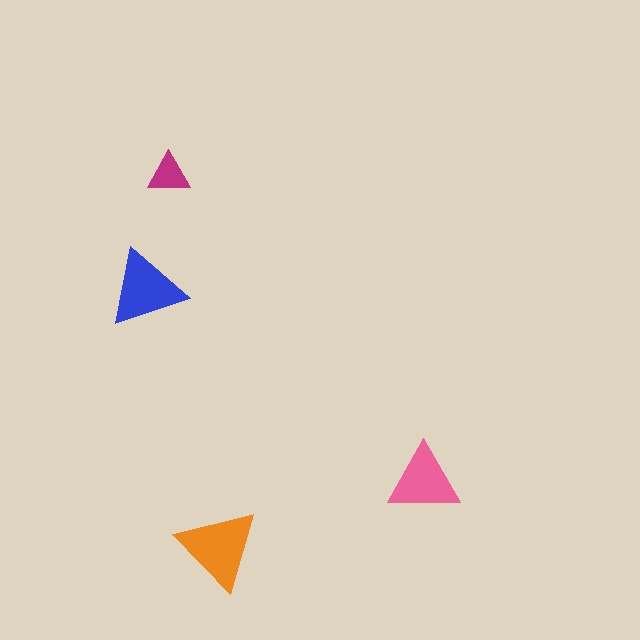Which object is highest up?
The magenta triangle is topmost.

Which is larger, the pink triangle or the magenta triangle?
The pink one.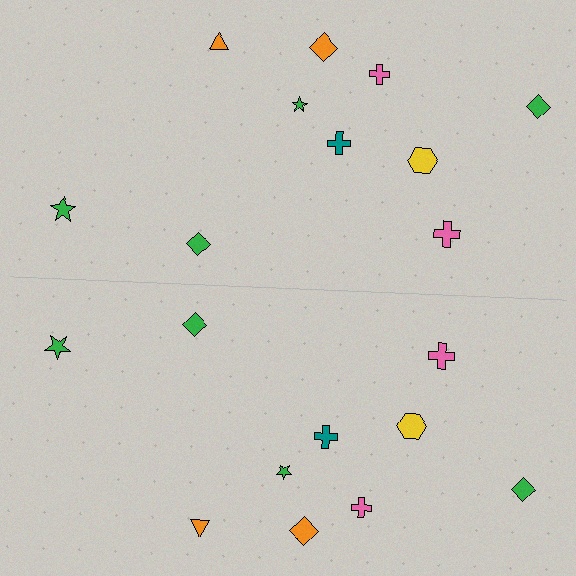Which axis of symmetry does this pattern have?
The pattern has a horizontal axis of symmetry running through the center of the image.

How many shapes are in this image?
There are 20 shapes in this image.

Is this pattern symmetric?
Yes, this pattern has bilateral (reflection) symmetry.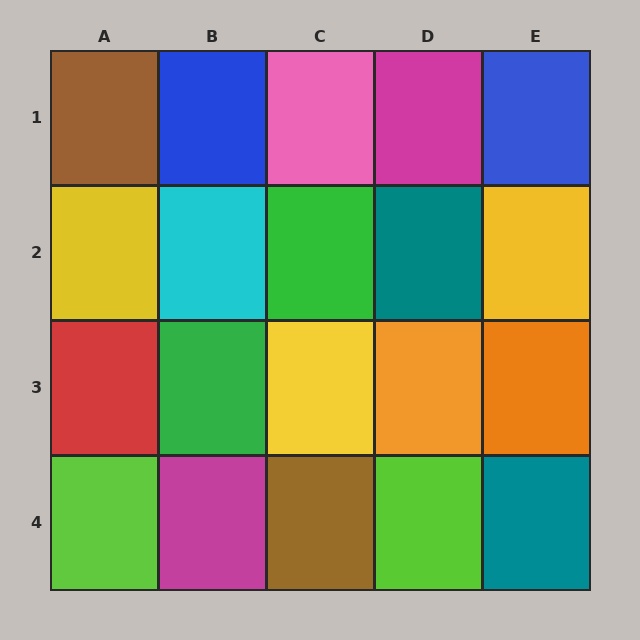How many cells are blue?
2 cells are blue.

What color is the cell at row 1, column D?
Magenta.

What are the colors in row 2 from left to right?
Yellow, cyan, green, teal, yellow.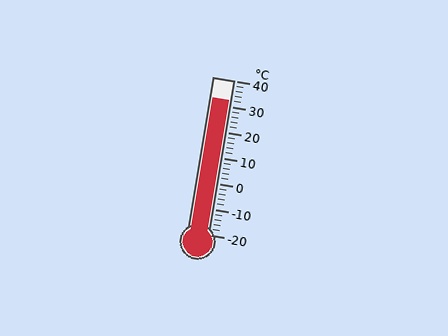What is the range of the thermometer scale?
The thermometer scale ranges from -20°C to 40°C.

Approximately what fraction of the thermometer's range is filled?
The thermometer is filled to approximately 85% of its range.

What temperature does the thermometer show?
The thermometer shows approximately 32°C.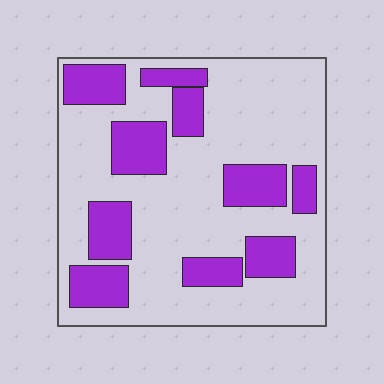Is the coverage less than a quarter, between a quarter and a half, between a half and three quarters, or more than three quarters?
Between a quarter and a half.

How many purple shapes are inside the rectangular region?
10.